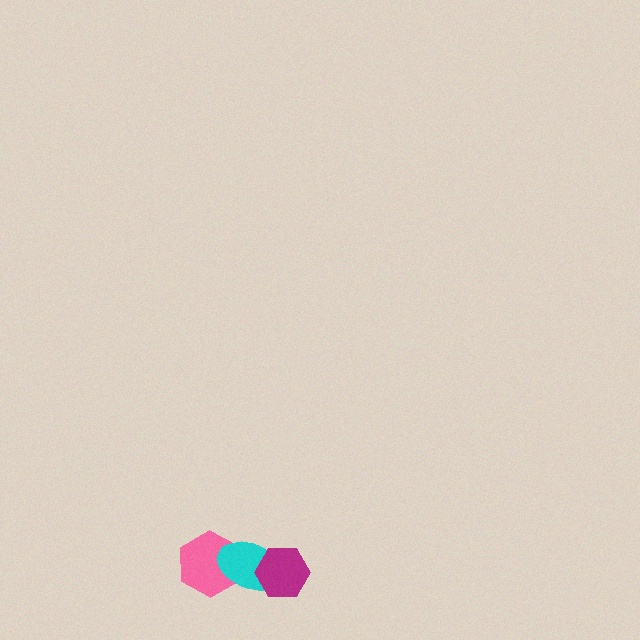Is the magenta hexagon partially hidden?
No, no other shape covers it.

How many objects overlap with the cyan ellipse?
2 objects overlap with the cyan ellipse.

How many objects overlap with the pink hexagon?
1 object overlaps with the pink hexagon.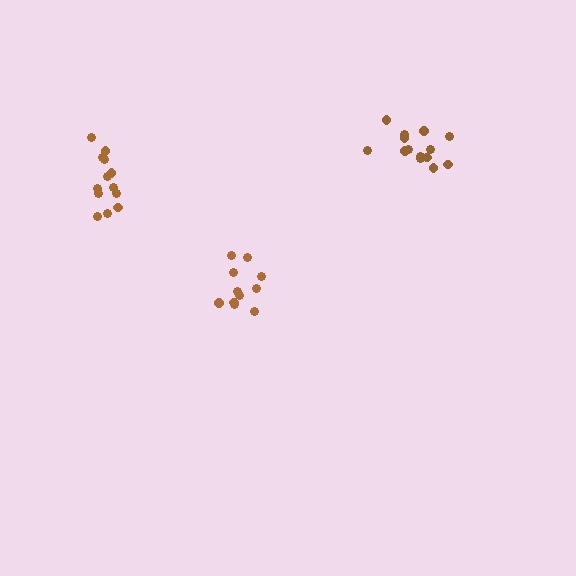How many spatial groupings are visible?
There are 3 spatial groupings.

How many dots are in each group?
Group 1: 14 dots, Group 2: 13 dots, Group 3: 11 dots (38 total).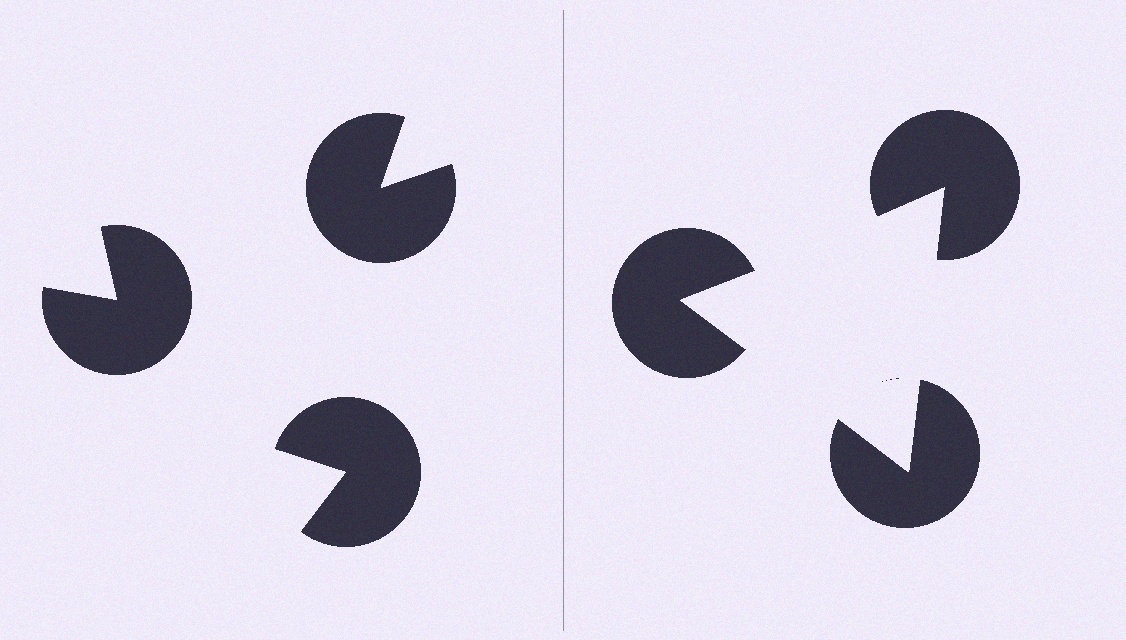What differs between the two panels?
The pac-man discs are positioned identically on both sides; only the wedge orientations differ. On the right they align to a triangle; on the left they are misaligned.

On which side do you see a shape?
An illusory triangle appears on the right side. On the left side the wedge cuts are rotated, so no coherent shape forms.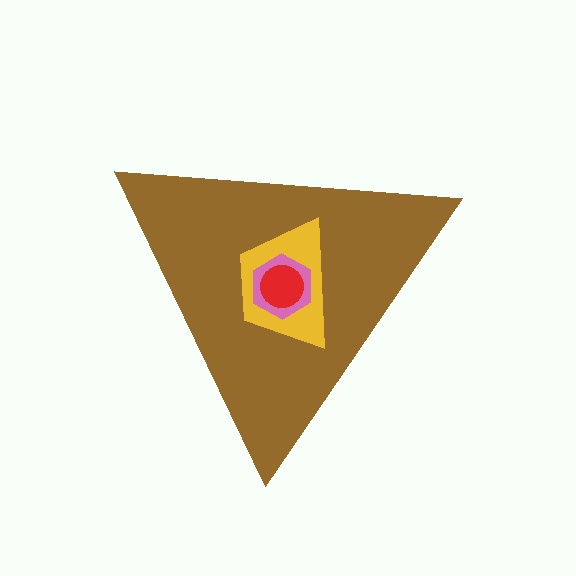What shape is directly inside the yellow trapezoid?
The pink hexagon.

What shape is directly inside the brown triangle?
The yellow trapezoid.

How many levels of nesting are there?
4.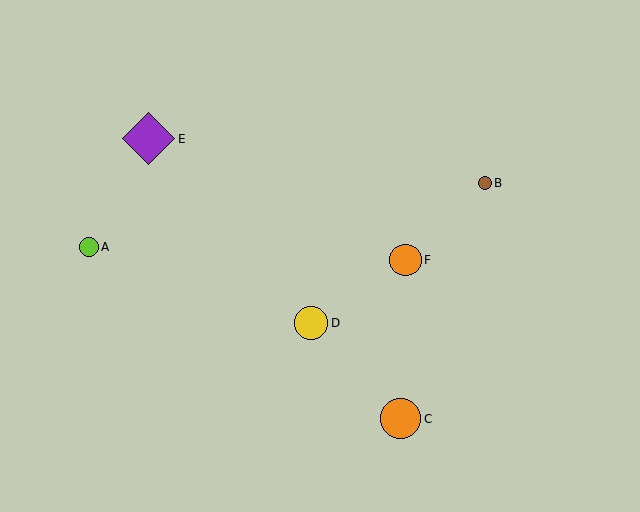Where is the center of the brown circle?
The center of the brown circle is at (485, 183).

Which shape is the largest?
The purple diamond (labeled E) is the largest.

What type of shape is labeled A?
Shape A is a lime circle.